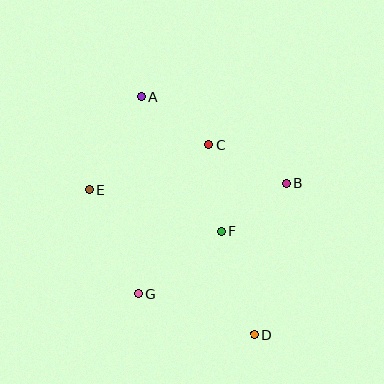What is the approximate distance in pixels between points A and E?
The distance between A and E is approximately 107 pixels.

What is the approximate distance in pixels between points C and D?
The distance between C and D is approximately 195 pixels.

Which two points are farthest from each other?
Points A and D are farthest from each other.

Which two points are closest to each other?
Points B and F are closest to each other.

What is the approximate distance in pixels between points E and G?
The distance between E and G is approximately 114 pixels.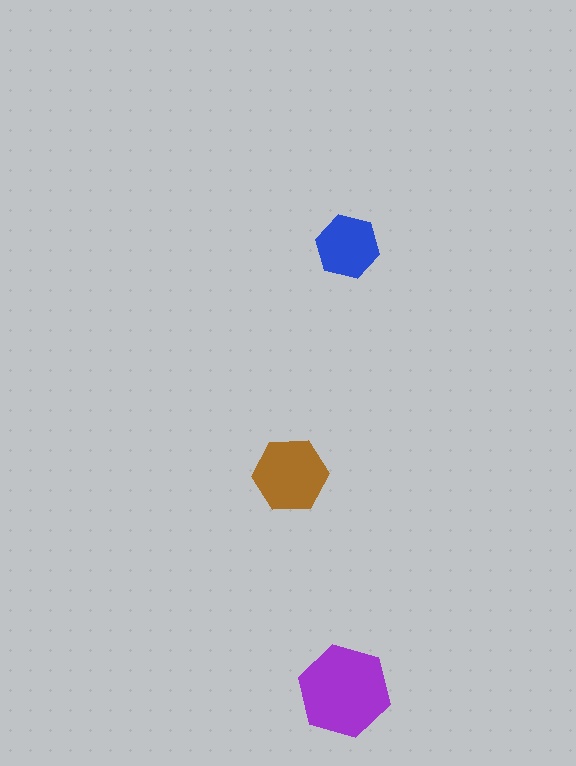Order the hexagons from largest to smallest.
the purple one, the brown one, the blue one.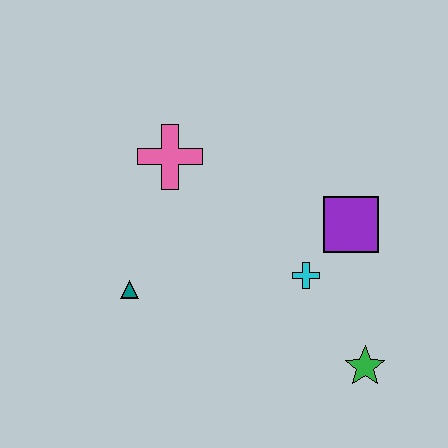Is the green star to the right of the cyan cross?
Yes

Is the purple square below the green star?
No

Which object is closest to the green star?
The cyan cross is closest to the green star.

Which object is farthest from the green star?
The pink cross is farthest from the green star.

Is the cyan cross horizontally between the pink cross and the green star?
Yes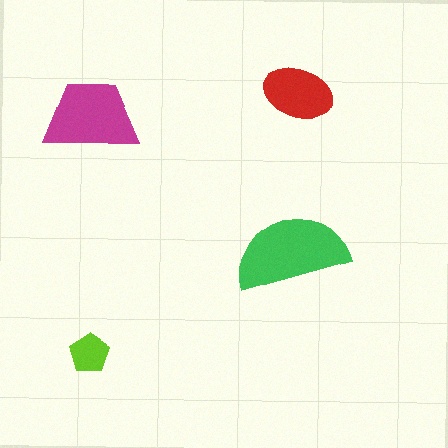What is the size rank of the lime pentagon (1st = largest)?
4th.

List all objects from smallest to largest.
The lime pentagon, the red ellipse, the magenta trapezoid, the green semicircle.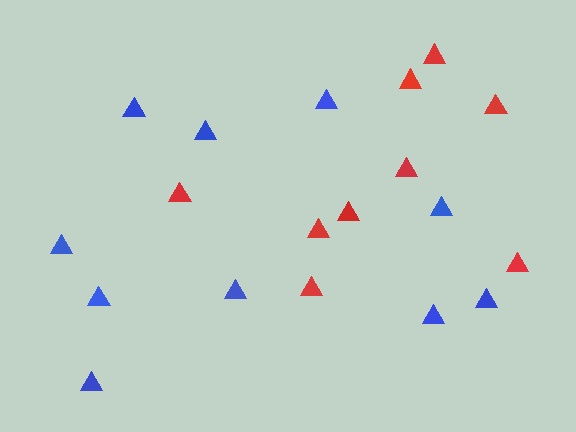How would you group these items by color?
There are 2 groups: one group of red triangles (9) and one group of blue triangles (10).